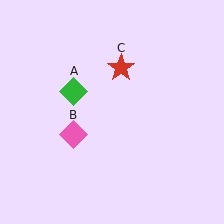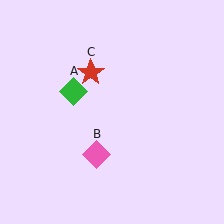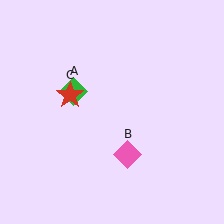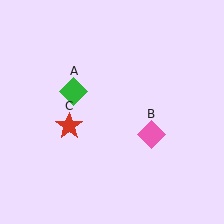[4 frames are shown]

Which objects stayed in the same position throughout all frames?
Green diamond (object A) remained stationary.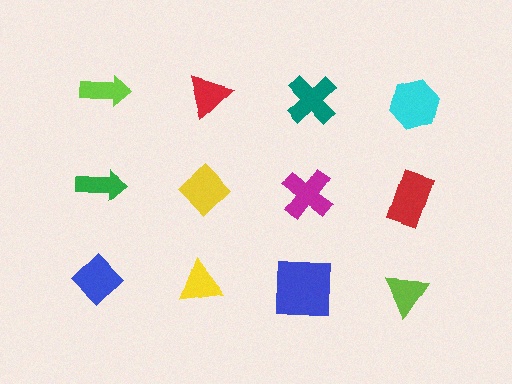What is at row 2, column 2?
A yellow diamond.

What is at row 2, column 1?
A green arrow.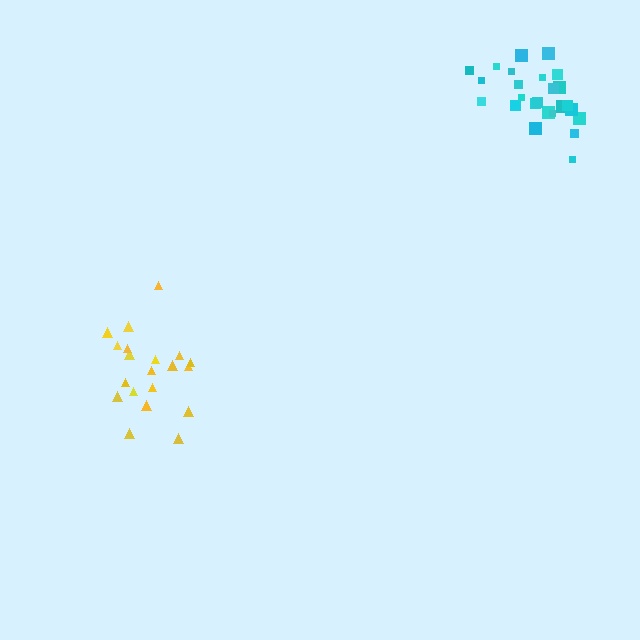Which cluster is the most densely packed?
Cyan.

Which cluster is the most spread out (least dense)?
Yellow.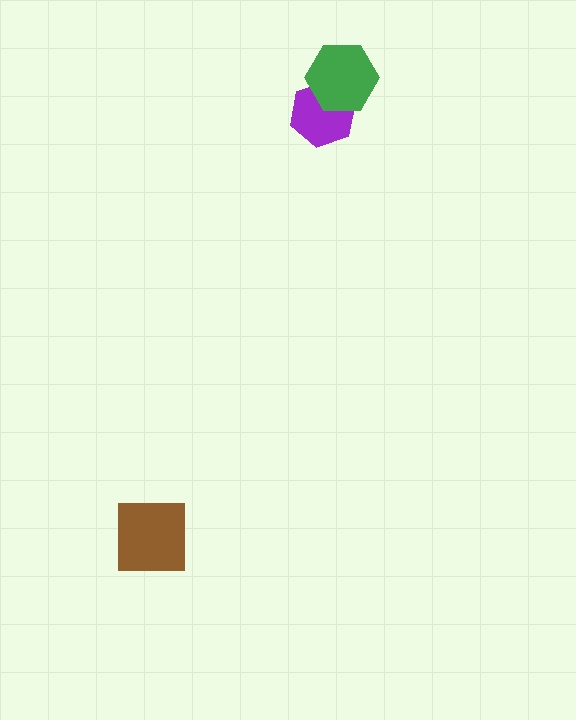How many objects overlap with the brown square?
0 objects overlap with the brown square.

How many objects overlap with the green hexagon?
1 object overlaps with the green hexagon.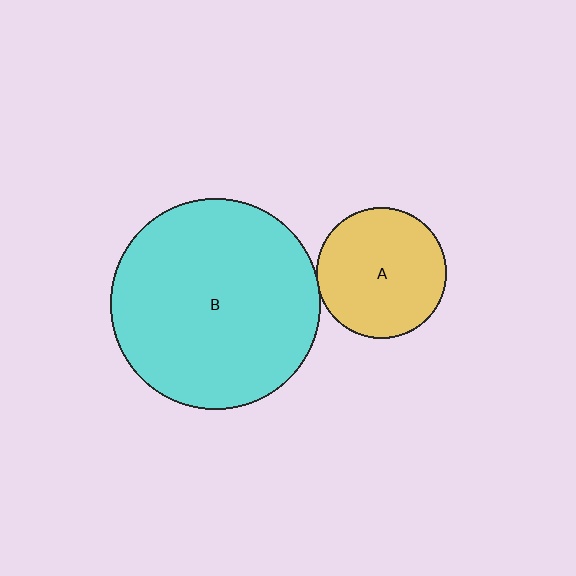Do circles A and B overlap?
Yes.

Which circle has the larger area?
Circle B (cyan).